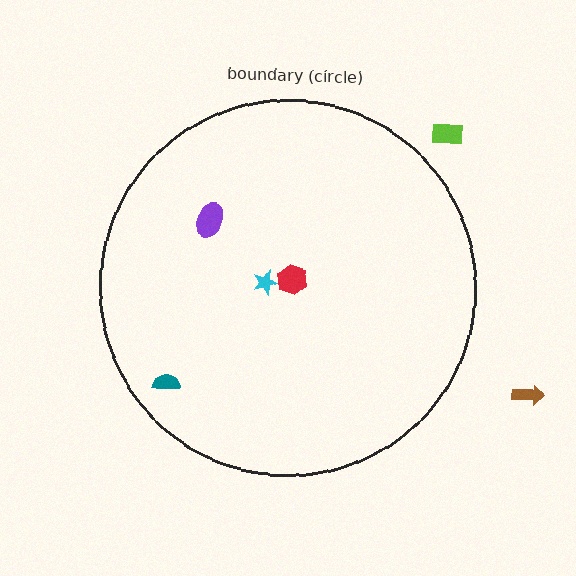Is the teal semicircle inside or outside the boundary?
Inside.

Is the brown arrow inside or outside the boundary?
Outside.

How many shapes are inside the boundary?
4 inside, 2 outside.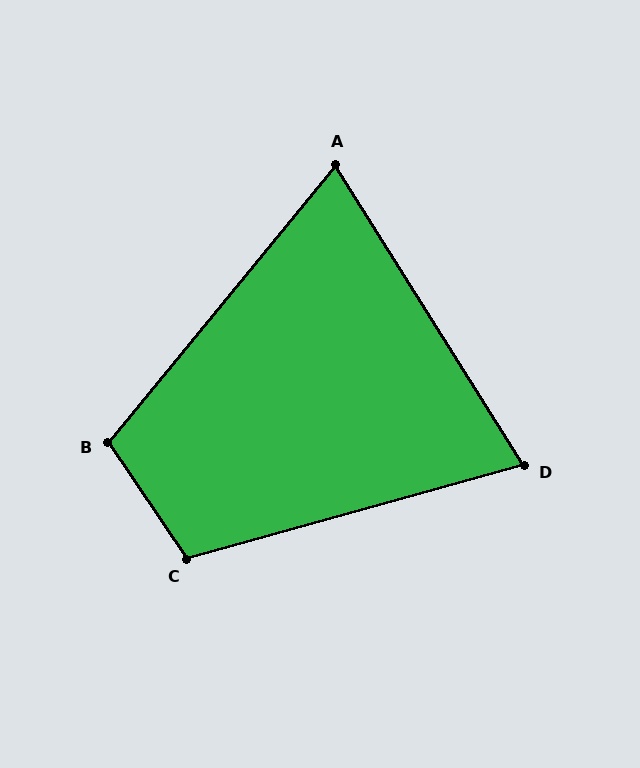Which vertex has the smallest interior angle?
A, at approximately 72 degrees.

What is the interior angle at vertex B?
Approximately 107 degrees (obtuse).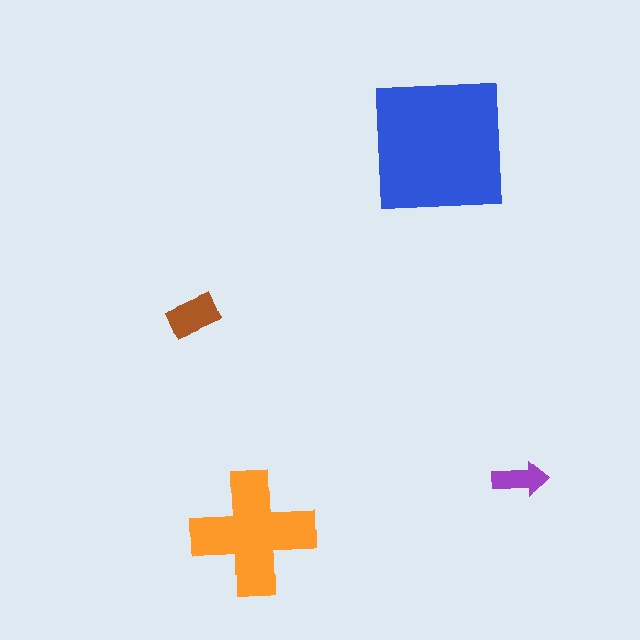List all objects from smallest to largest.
The purple arrow, the brown rectangle, the orange cross, the blue square.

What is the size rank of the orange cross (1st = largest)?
2nd.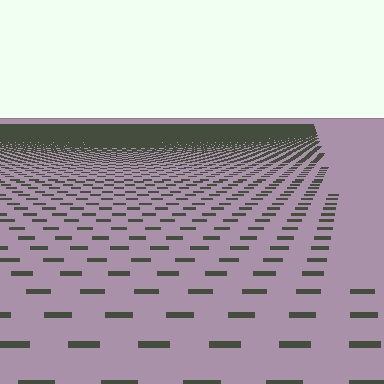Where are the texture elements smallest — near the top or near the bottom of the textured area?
Near the top.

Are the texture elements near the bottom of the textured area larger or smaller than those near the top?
Larger. Near the bottom, elements are closer to the viewer and appear at a bigger on-screen size.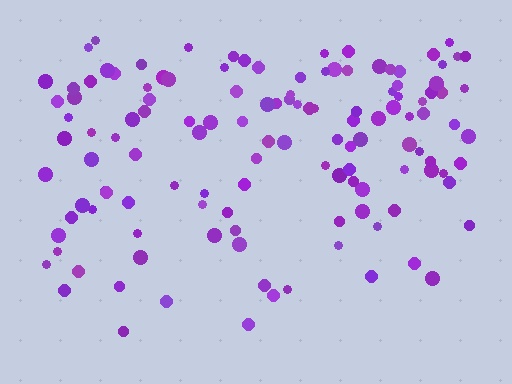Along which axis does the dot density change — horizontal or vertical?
Vertical.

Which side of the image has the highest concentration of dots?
The top.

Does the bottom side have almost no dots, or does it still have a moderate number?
Still a moderate number, just noticeably fewer than the top.